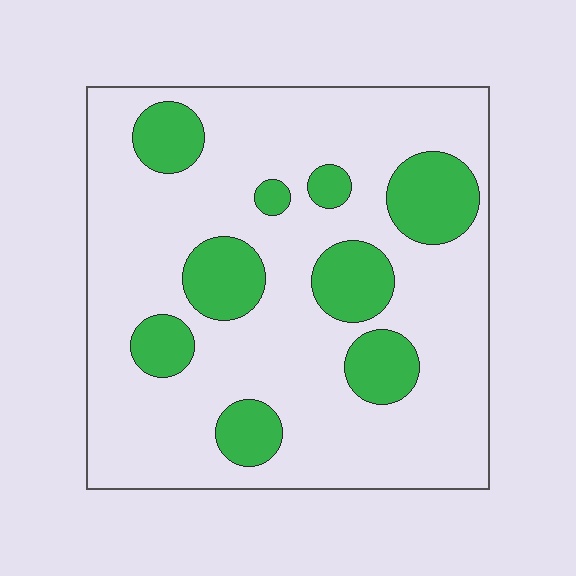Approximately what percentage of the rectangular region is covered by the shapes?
Approximately 20%.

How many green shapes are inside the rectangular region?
9.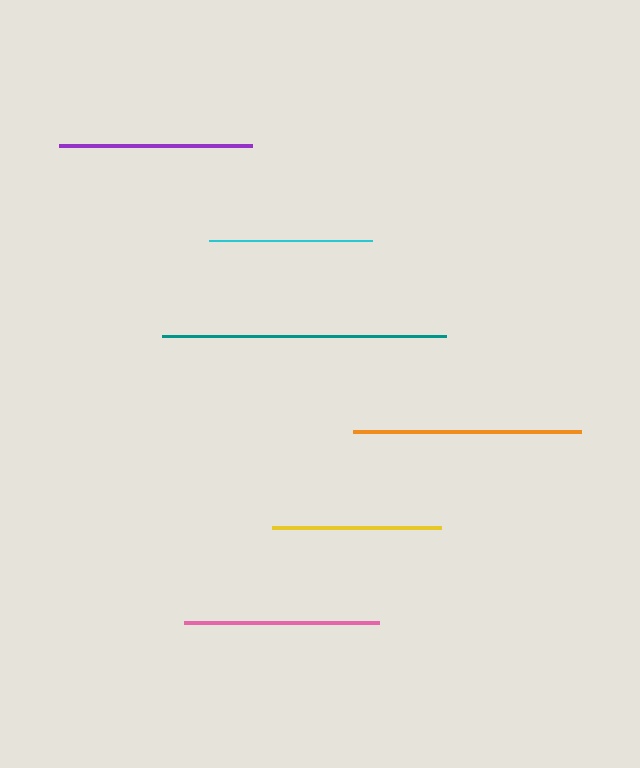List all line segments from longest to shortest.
From longest to shortest: teal, orange, pink, purple, yellow, cyan.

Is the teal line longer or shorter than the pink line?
The teal line is longer than the pink line.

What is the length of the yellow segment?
The yellow segment is approximately 170 pixels long.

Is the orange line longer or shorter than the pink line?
The orange line is longer than the pink line.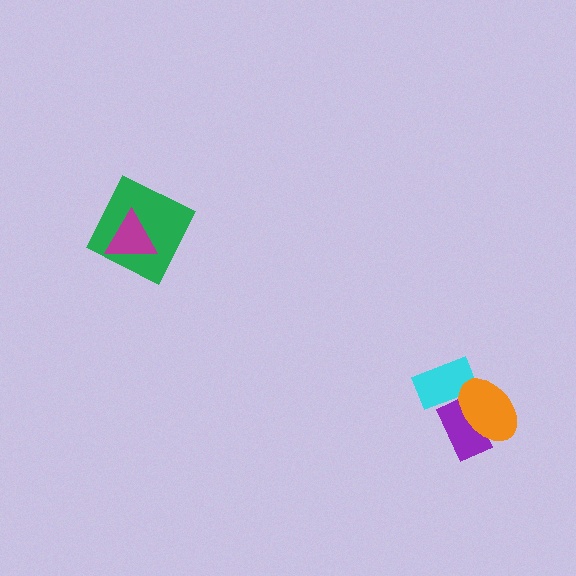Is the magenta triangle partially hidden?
No, no other shape covers it.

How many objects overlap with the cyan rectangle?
2 objects overlap with the cyan rectangle.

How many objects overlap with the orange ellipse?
2 objects overlap with the orange ellipse.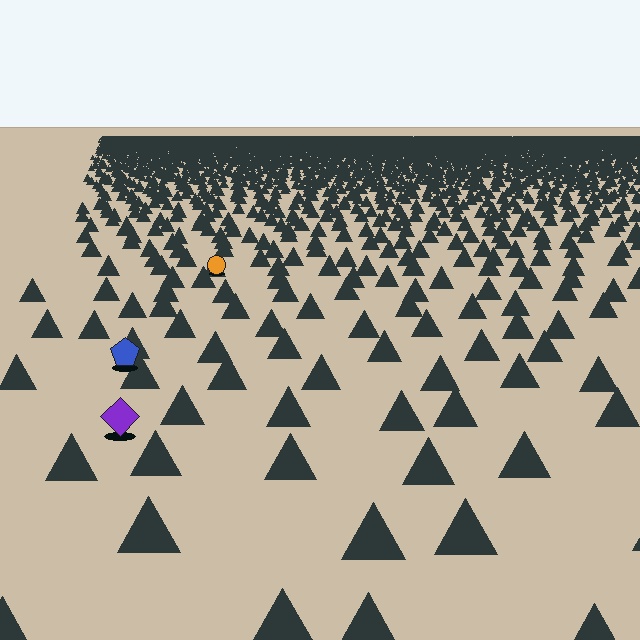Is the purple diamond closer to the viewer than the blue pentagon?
Yes. The purple diamond is closer — you can tell from the texture gradient: the ground texture is coarser near it.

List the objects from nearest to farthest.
From nearest to farthest: the purple diamond, the blue pentagon, the orange circle.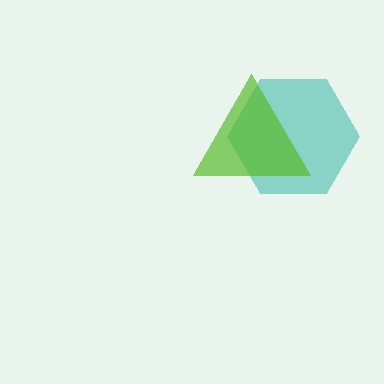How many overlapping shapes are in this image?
There are 2 overlapping shapes in the image.